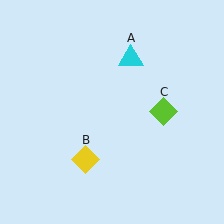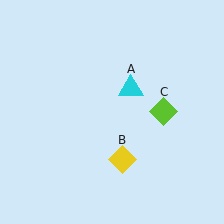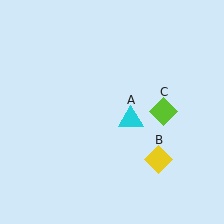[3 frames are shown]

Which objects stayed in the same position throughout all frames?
Lime diamond (object C) remained stationary.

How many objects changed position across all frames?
2 objects changed position: cyan triangle (object A), yellow diamond (object B).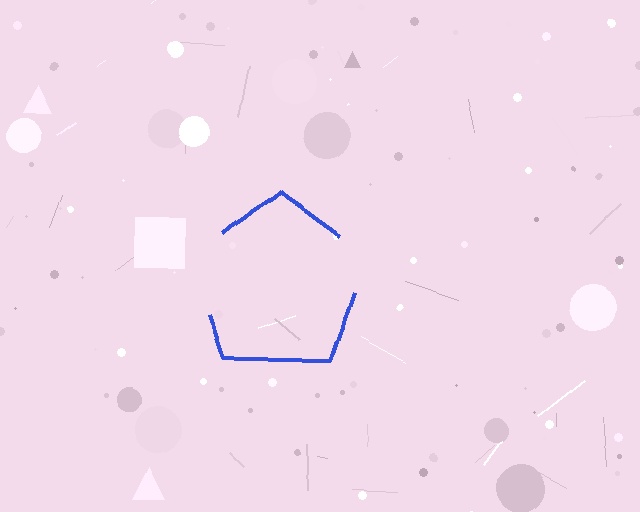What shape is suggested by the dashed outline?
The dashed outline suggests a pentagon.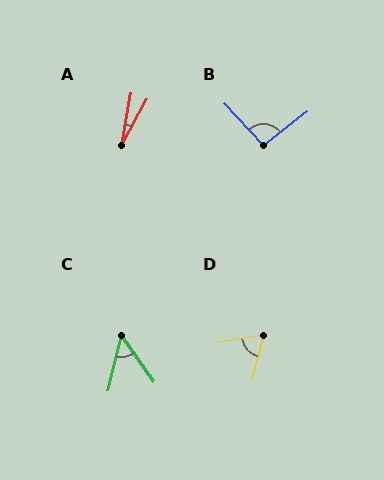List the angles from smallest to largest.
A (18°), C (49°), D (65°), B (95°).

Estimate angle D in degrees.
Approximately 65 degrees.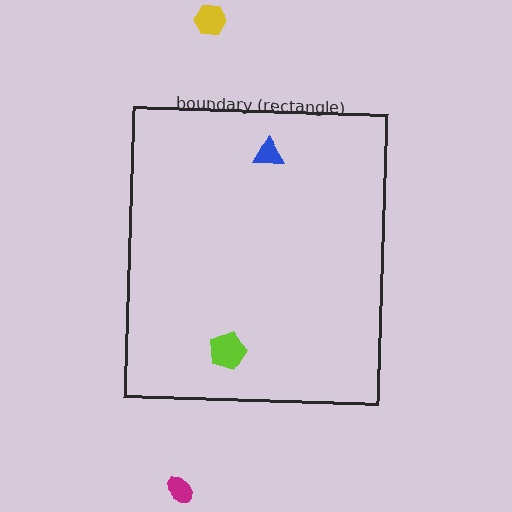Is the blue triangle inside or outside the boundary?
Inside.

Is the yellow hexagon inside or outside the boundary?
Outside.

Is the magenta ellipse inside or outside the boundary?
Outside.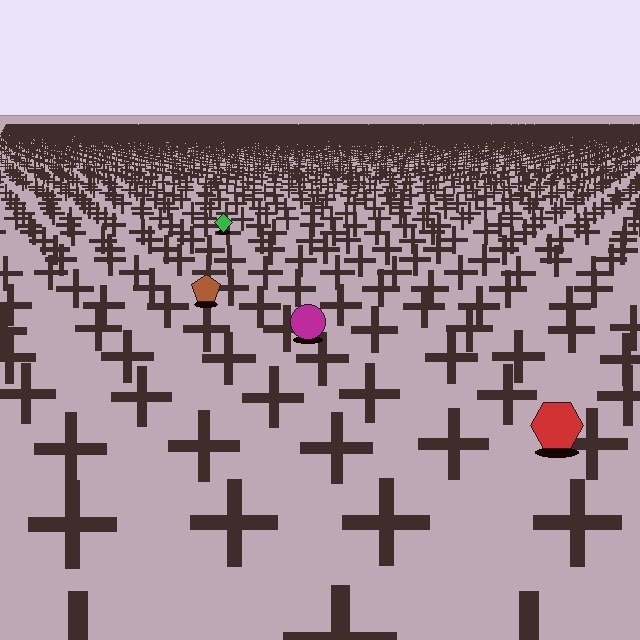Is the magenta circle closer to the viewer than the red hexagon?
No. The red hexagon is closer — you can tell from the texture gradient: the ground texture is coarser near it.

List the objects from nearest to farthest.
From nearest to farthest: the red hexagon, the magenta circle, the brown pentagon, the green diamond.